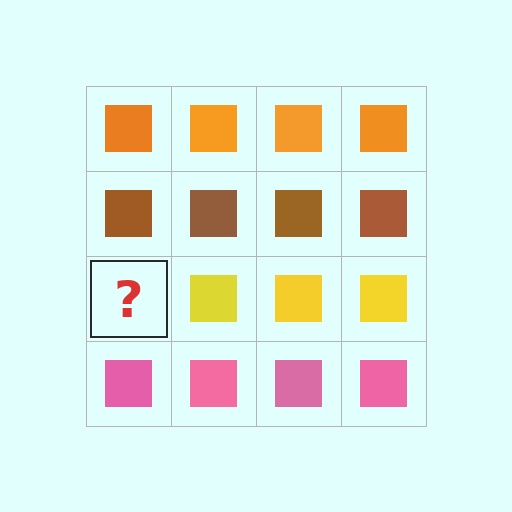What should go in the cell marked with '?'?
The missing cell should contain a yellow square.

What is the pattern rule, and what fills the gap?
The rule is that each row has a consistent color. The gap should be filled with a yellow square.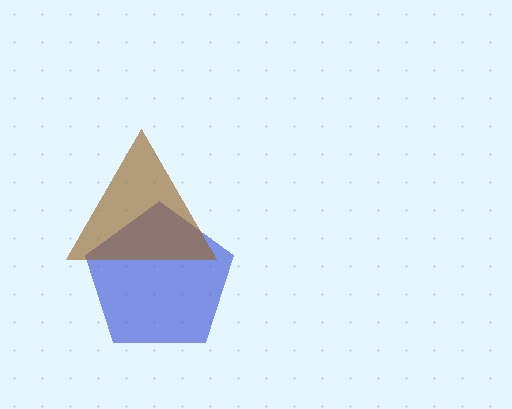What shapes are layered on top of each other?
The layered shapes are: a blue pentagon, a brown triangle.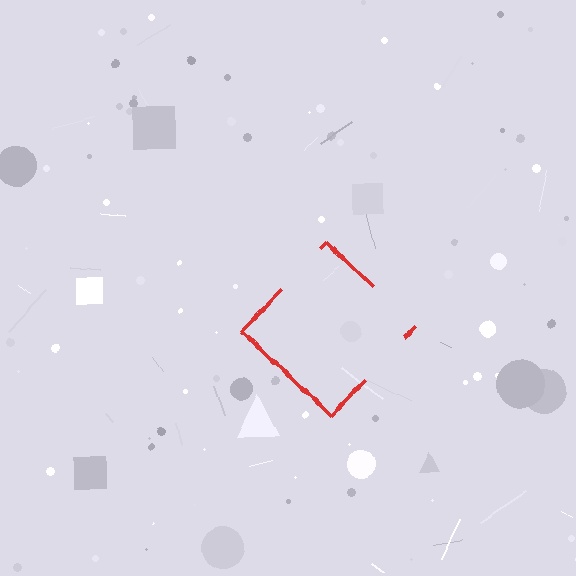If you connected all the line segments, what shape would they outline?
They would outline a diamond.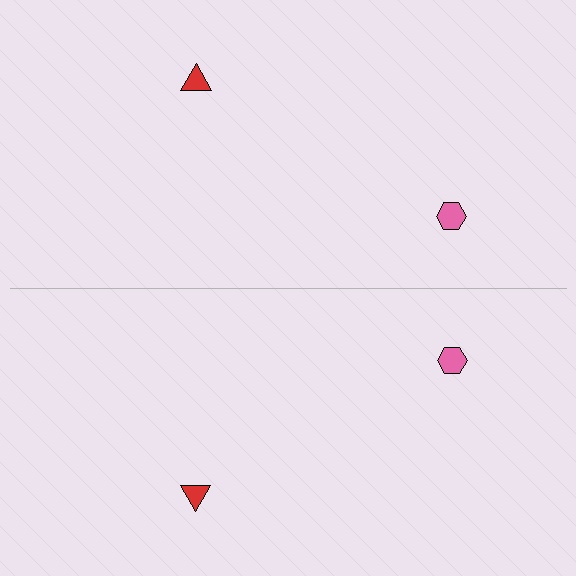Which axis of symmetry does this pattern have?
The pattern has a horizontal axis of symmetry running through the center of the image.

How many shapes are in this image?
There are 4 shapes in this image.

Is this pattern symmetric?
Yes, this pattern has bilateral (reflection) symmetry.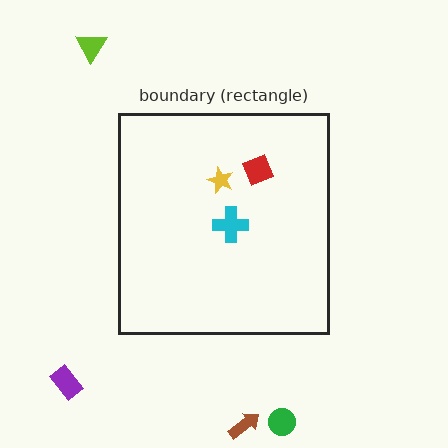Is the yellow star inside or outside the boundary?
Inside.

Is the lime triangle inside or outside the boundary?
Outside.